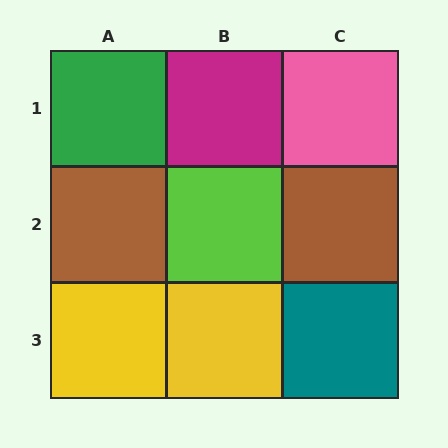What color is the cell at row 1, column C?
Pink.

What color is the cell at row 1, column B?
Magenta.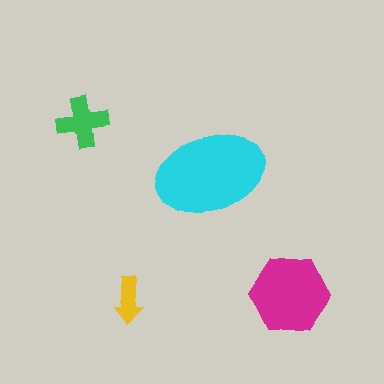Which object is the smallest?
The yellow arrow.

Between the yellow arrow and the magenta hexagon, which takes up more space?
The magenta hexagon.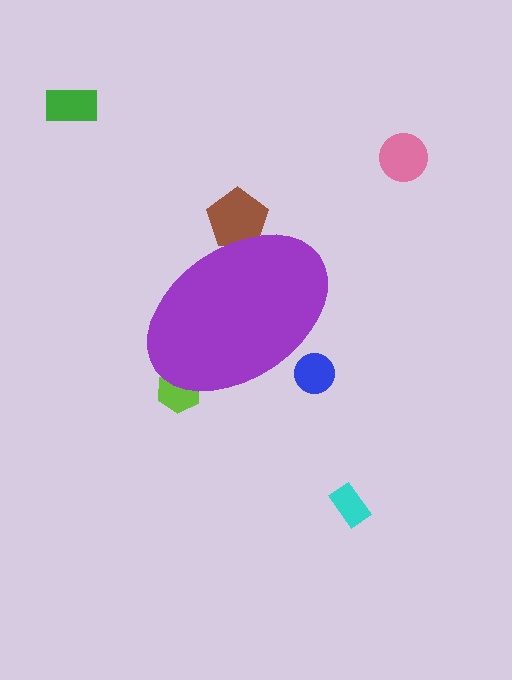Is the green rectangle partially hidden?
No, the green rectangle is fully visible.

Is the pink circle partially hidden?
No, the pink circle is fully visible.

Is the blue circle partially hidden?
Yes, the blue circle is partially hidden behind the purple ellipse.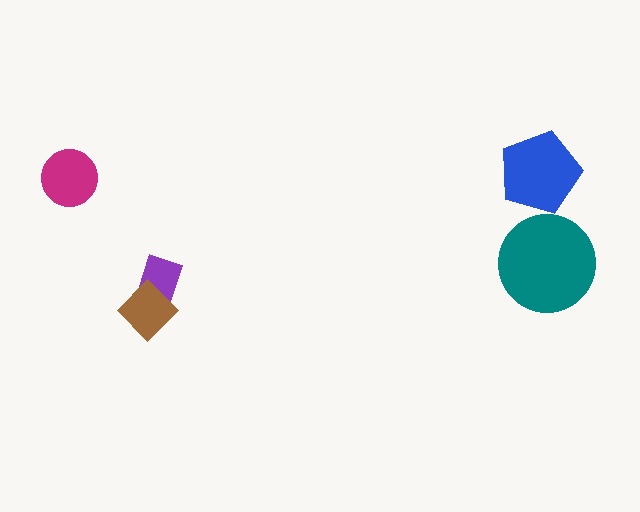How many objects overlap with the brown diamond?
1 object overlaps with the brown diamond.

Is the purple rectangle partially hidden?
Yes, it is partially covered by another shape.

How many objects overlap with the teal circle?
0 objects overlap with the teal circle.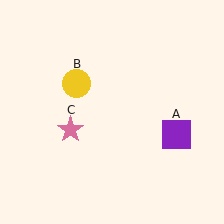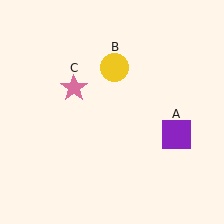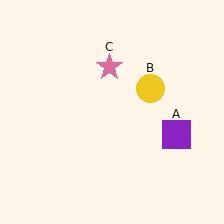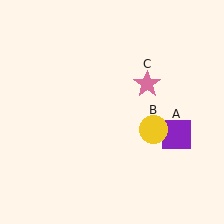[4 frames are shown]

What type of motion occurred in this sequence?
The yellow circle (object B), pink star (object C) rotated clockwise around the center of the scene.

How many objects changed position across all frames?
2 objects changed position: yellow circle (object B), pink star (object C).